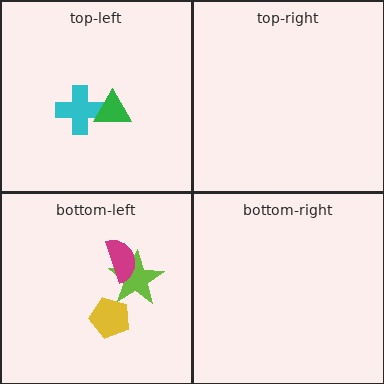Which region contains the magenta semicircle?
The bottom-left region.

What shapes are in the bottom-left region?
The yellow pentagon, the lime star, the magenta semicircle.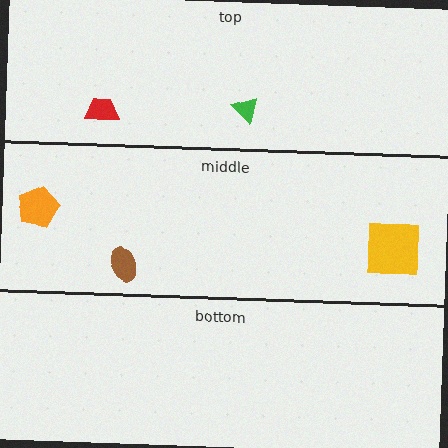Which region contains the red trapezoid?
The top region.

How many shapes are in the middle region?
3.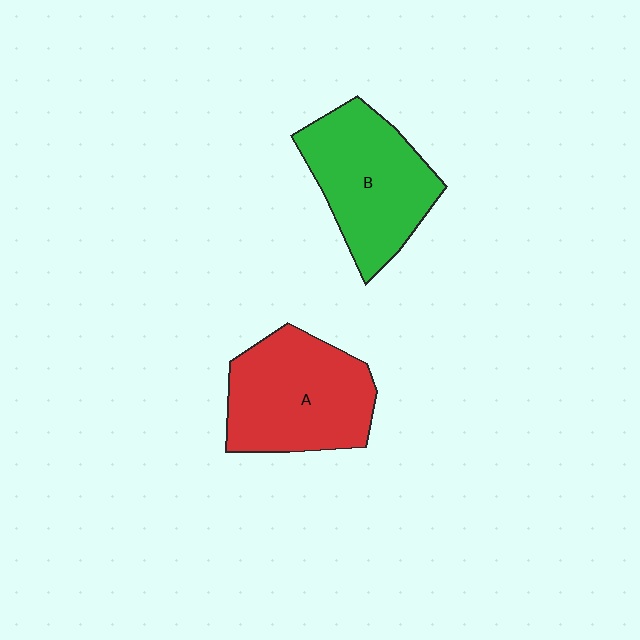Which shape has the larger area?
Shape A (red).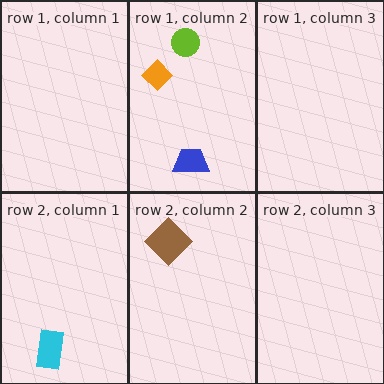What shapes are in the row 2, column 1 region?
The cyan rectangle.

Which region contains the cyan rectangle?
The row 2, column 1 region.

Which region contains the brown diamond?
The row 2, column 2 region.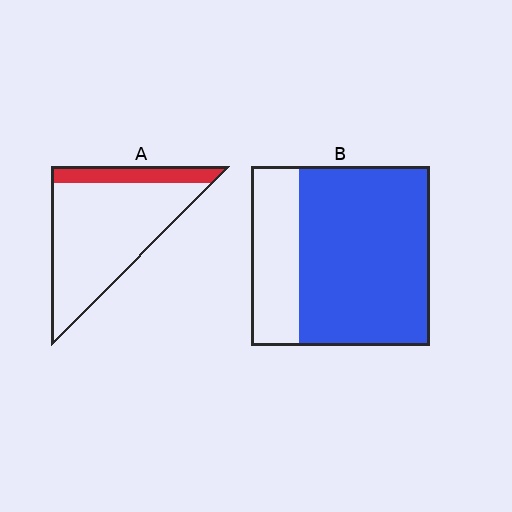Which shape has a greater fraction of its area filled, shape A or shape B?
Shape B.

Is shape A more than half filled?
No.